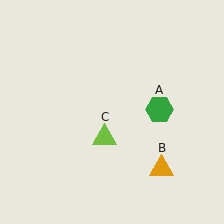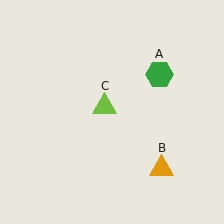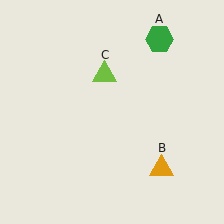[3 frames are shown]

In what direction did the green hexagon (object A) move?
The green hexagon (object A) moved up.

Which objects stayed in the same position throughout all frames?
Orange triangle (object B) remained stationary.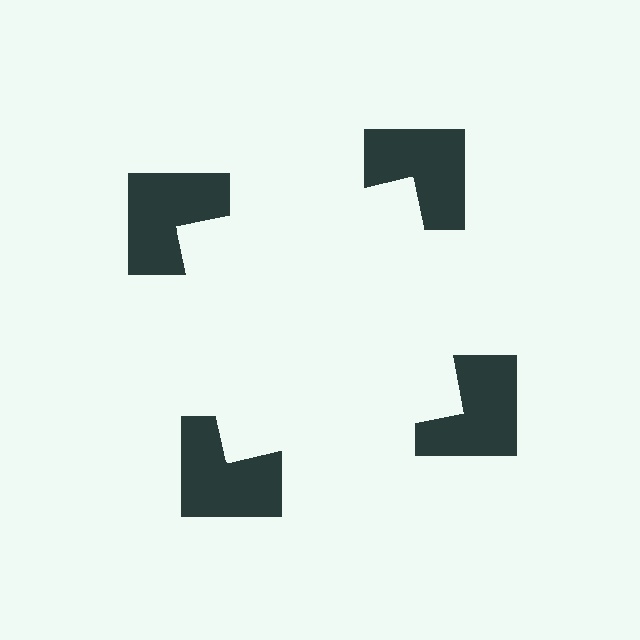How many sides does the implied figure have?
4 sides.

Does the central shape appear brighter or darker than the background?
It typically appears slightly brighter than the background, even though no actual brightness change is drawn.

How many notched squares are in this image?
There are 4 — one at each vertex of the illusory square.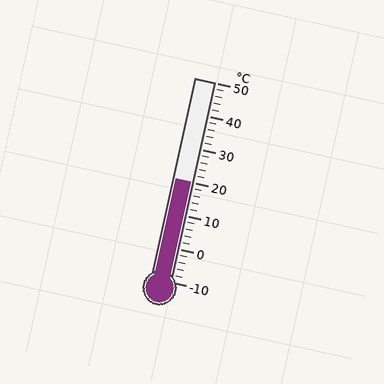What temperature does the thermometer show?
The thermometer shows approximately 20°C.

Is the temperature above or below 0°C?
The temperature is above 0°C.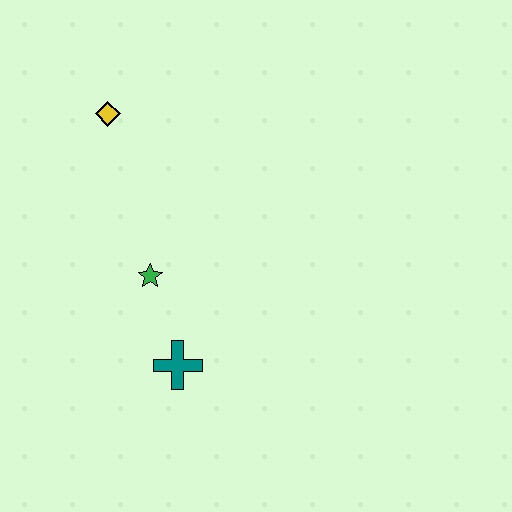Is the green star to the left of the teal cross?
Yes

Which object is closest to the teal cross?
The green star is closest to the teal cross.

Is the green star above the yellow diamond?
No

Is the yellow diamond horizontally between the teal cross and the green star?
No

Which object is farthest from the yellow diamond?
The teal cross is farthest from the yellow diamond.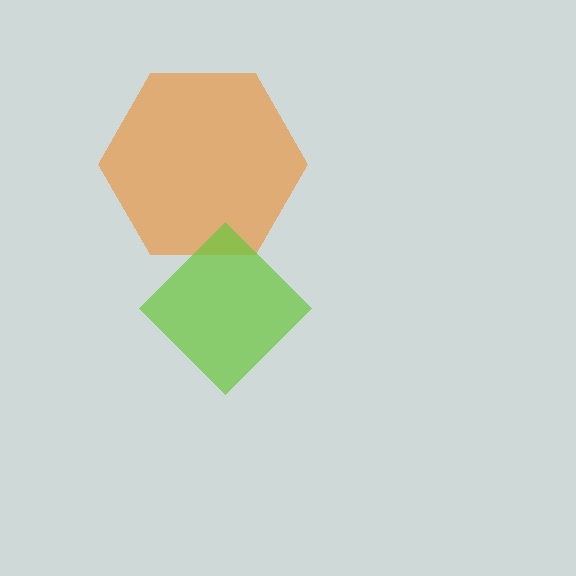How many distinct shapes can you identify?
There are 2 distinct shapes: an orange hexagon, a lime diamond.